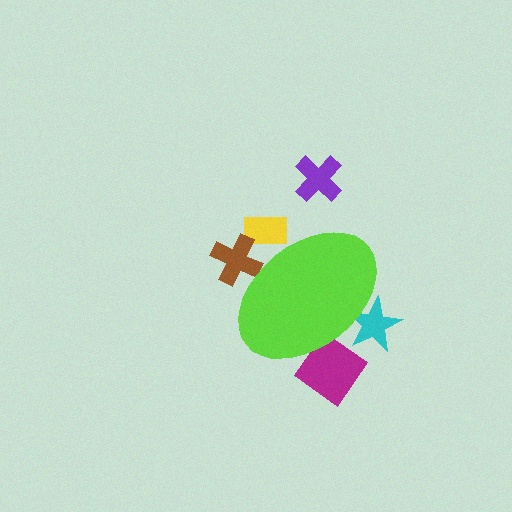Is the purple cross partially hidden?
No, the purple cross is fully visible.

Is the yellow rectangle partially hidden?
Yes, the yellow rectangle is partially hidden behind the lime ellipse.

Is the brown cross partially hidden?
Yes, the brown cross is partially hidden behind the lime ellipse.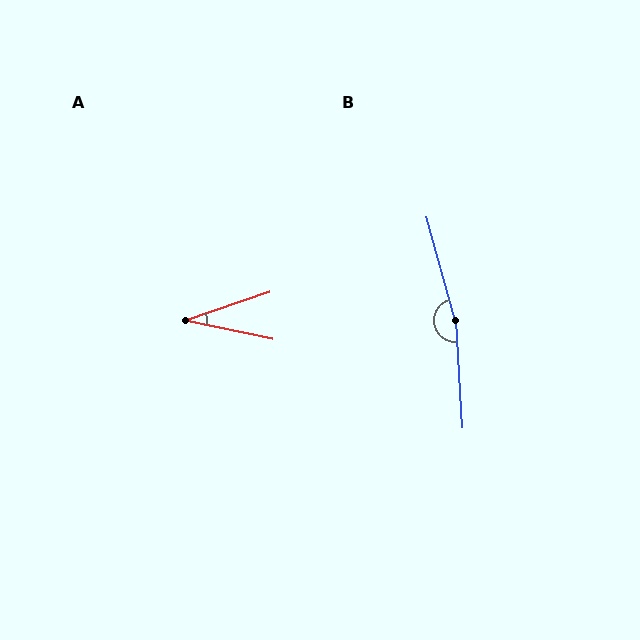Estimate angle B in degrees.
Approximately 168 degrees.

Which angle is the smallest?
A, at approximately 31 degrees.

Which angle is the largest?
B, at approximately 168 degrees.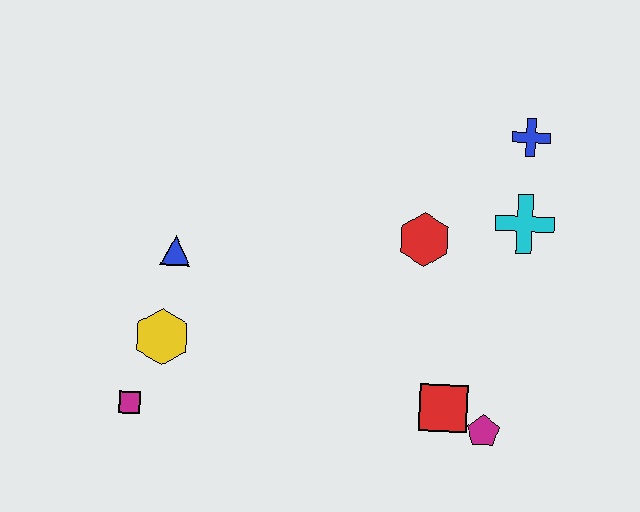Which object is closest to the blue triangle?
The yellow hexagon is closest to the blue triangle.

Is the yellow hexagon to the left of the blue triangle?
Yes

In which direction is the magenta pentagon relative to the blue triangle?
The magenta pentagon is to the right of the blue triangle.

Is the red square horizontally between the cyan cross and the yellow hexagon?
Yes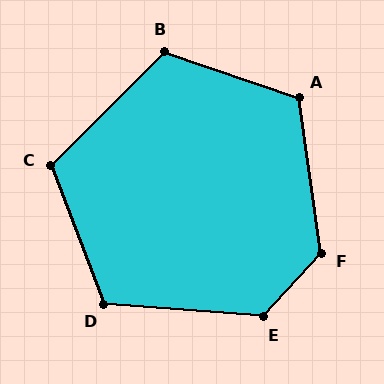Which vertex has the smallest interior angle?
C, at approximately 115 degrees.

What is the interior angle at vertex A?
Approximately 117 degrees (obtuse).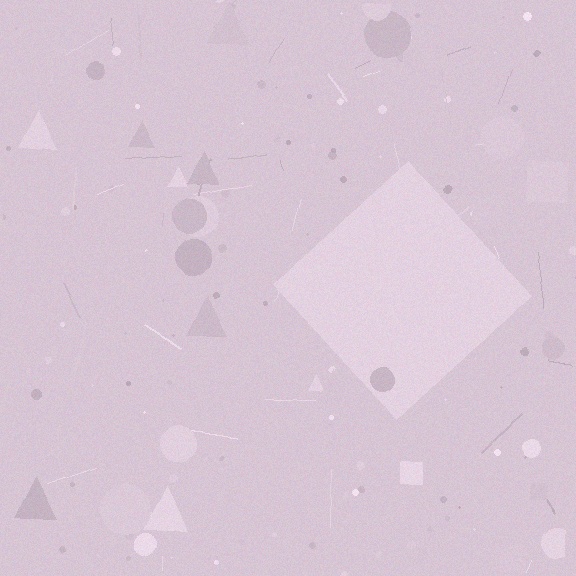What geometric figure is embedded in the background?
A diamond is embedded in the background.